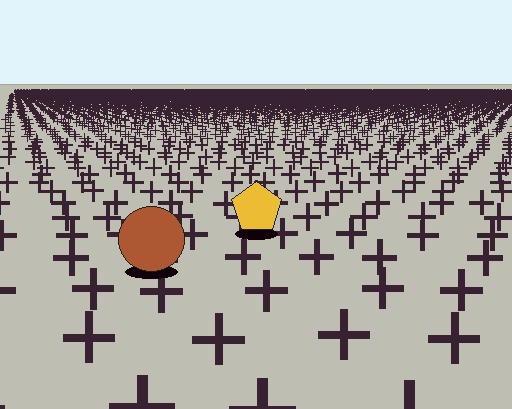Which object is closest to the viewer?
The brown circle is closest. The texture marks near it are larger and more spread out.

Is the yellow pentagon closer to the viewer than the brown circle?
No. The brown circle is closer — you can tell from the texture gradient: the ground texture is coarser near it.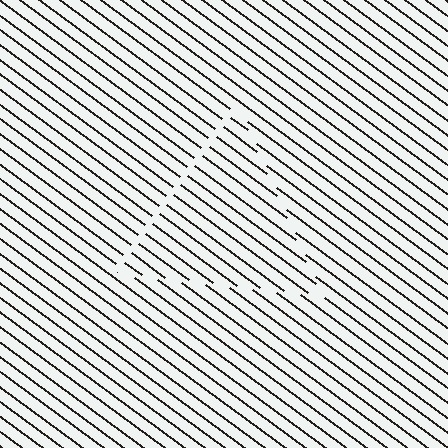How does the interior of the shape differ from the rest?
The interior of the shape contains the same grating, shifted by half a period — the contour is defined by the phase discontinuity where line-ends from the inner and outer gratings abut.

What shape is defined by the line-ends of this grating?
An illusory triangle. The interior of the shape contains the same grating, shifted by half a period — the contour is defined by the phase discontinuity where line-ends from the inner and outer gratings abut.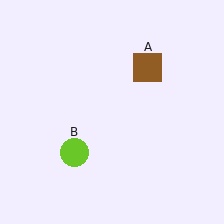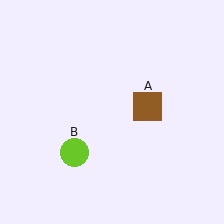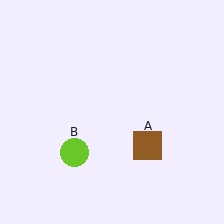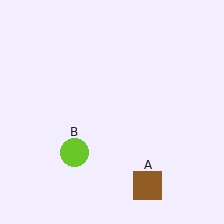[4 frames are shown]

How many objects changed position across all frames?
1 object changed position: brown square (object A).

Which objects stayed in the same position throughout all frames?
Lime circle (object B) remained stationary.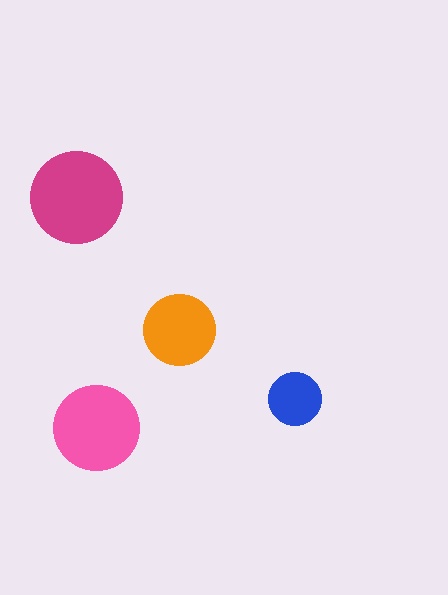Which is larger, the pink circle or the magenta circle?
The magenta one.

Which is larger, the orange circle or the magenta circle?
The magenta one.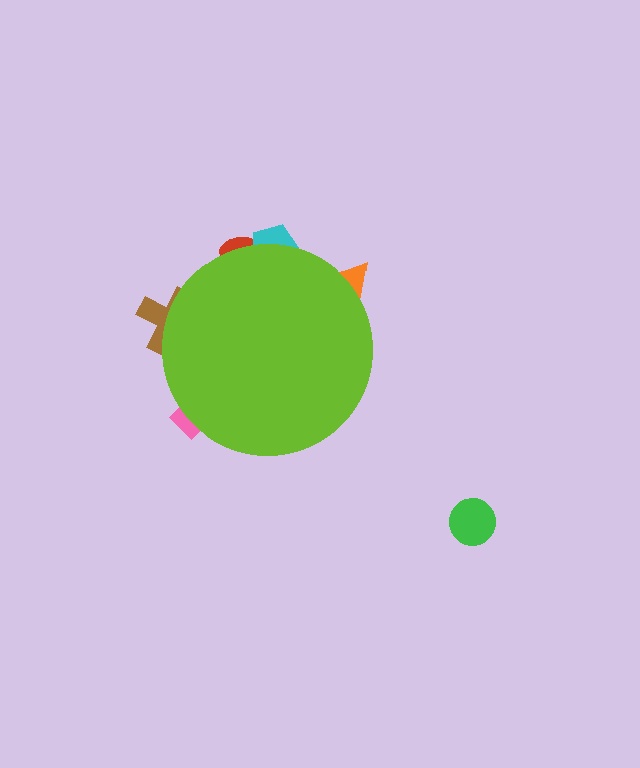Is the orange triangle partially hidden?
Yes, the orange triangle is partially hidden behind the lime circle.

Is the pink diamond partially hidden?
Yes, the pink diamond is partially hidden behind the lime circle.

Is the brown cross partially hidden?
Yes, the brown cross is partially hidden behind the lime circle.